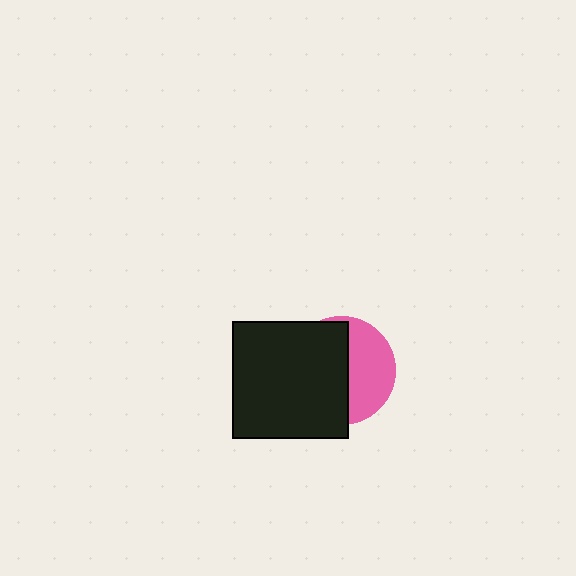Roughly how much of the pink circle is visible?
A small part of it is visible (roughly 42%).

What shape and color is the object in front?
The object in front is a black square.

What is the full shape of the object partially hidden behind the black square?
The partially hidden object is a pink circle.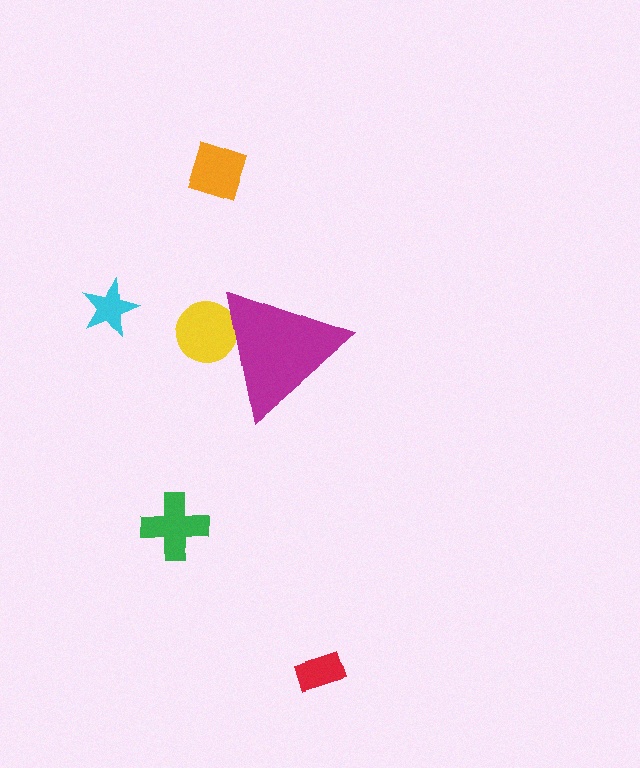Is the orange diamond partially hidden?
No, the orange diamond is fully visible.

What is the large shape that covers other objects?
A magenta triangle.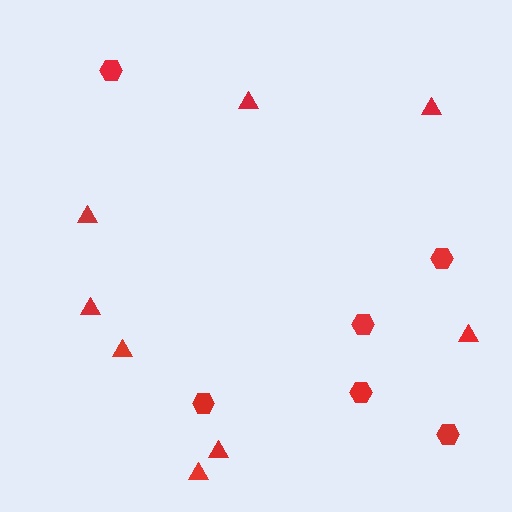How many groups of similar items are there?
There are 2 groups: one group of hexagons (6) and one group of triangles (8).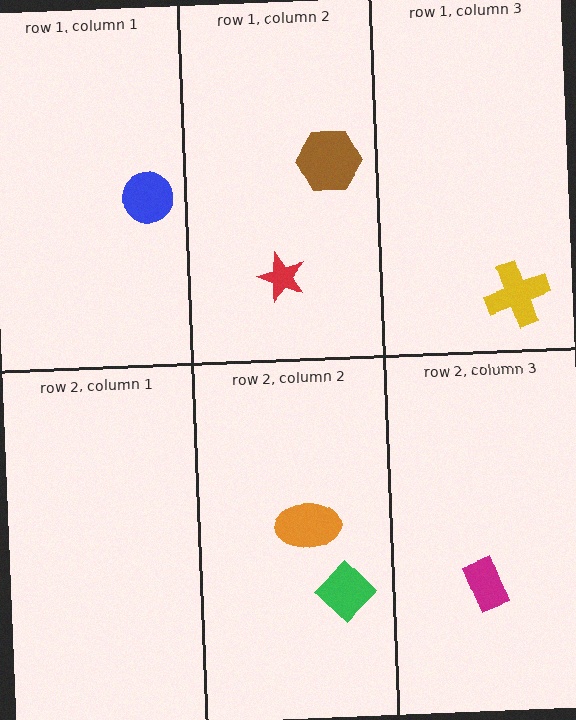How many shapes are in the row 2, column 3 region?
1.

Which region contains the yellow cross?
The row 1, column 3 region.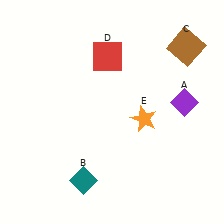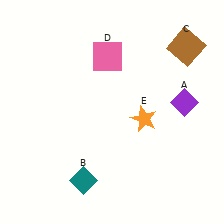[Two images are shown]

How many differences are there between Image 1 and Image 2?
There is 1 difference between the two images.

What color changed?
The square (D) changed from red in Image 1 to pink in Image 2.